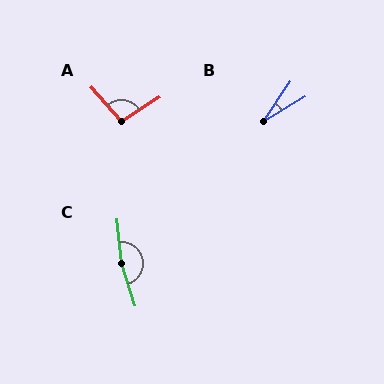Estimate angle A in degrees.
Approximately 99 degrees.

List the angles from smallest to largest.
B (25°), A (99°), C (168°).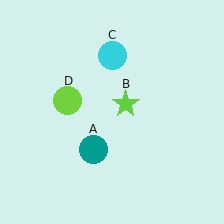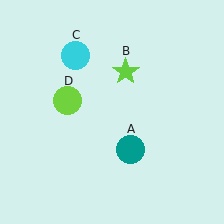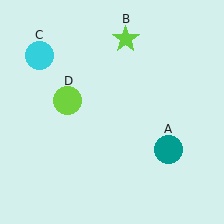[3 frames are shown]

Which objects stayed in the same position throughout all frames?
Lime circle (object D) remained stationary.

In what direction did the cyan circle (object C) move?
The cyan circle (object C) moved left.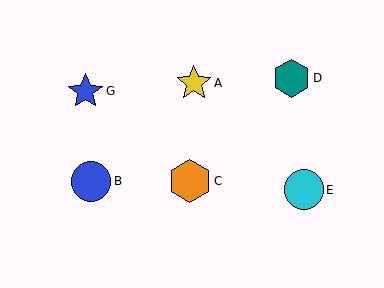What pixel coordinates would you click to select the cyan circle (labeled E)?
Click at (304, 190) to select the cyan circle E.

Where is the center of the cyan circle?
The center of the cyan circle is at (304, 190).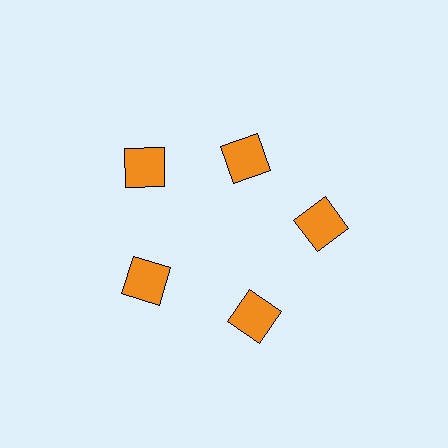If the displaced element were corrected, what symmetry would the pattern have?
It would have 5-fold rotational symmetry — the pattern would map onto itself every 72 degrees.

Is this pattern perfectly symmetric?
No. The 5 orange squares are arranged in a ring, but one element near the 1 o'clock position is pulled inward toward the center, breaking the 5-fold rotational symmetry.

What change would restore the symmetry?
The symmetry would be restored by moving it outward, back onto the ring so that all 5 squares sit at equal angles and equal distance from the center.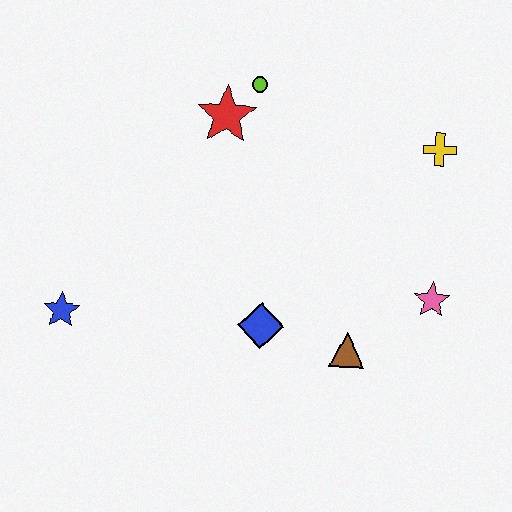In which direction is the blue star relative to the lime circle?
The blue star is below the lime circle.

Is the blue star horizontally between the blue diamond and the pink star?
No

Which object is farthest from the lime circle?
The blue star is farthest from the lime circle.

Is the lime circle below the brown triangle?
No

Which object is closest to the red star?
The lime circle is closest to the red star.